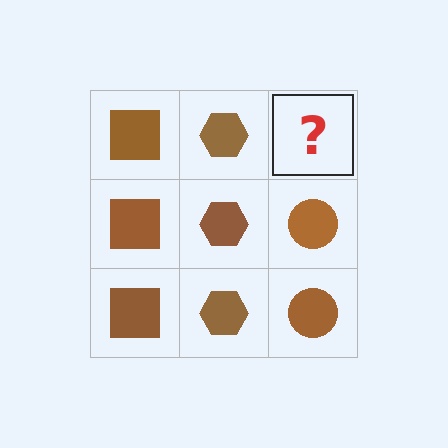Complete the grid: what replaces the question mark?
The question mark should be replaced with a brown circle.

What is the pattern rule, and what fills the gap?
The rule is that each column has a consistent shape. The gap should be filled with a brown circle.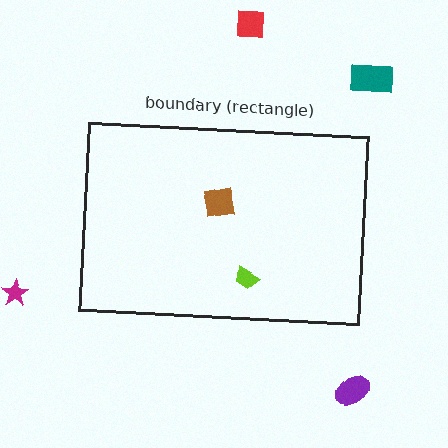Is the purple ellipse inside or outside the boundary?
Outside.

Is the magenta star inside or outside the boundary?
Outside.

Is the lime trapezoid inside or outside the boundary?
Inside.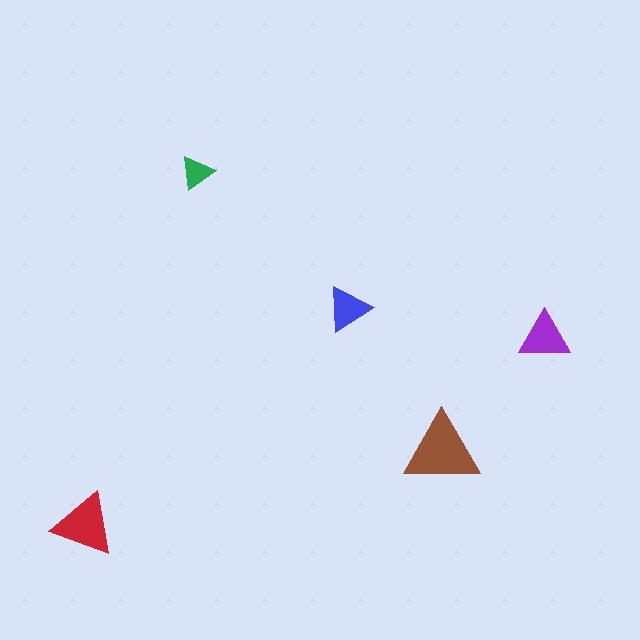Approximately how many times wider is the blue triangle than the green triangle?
About 1.5 times wider.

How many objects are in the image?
There are 5 objects in the image.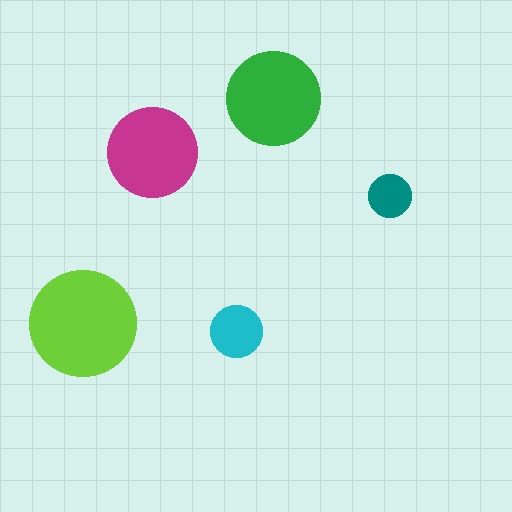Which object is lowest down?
The cyan circle is bottommost.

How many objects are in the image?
There are 5 objects in the image.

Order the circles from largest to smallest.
the lime one, the green one, the magenta one, the cyan one, the teal one.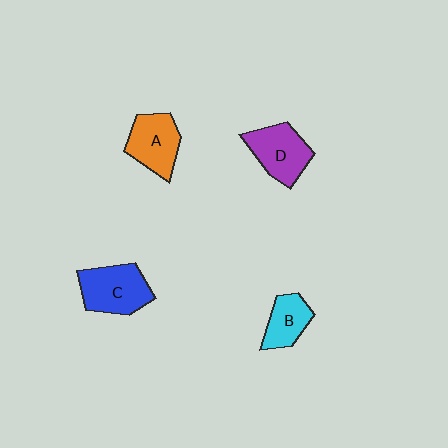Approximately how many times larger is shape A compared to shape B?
Approximately 1.4 times.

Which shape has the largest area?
Shape C (blue).